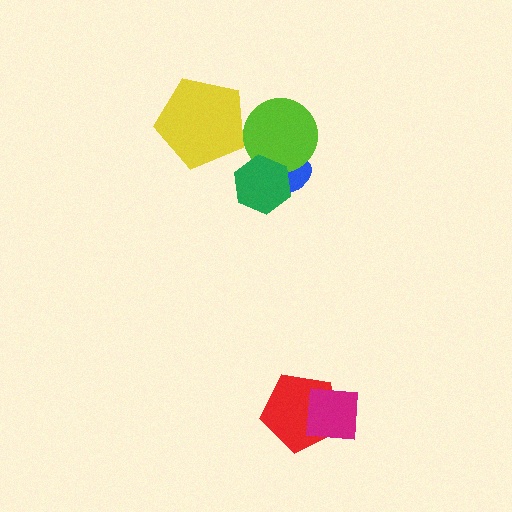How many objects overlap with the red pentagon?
1 object overlaps with the red pentagon.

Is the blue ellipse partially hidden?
Yes, it is partially covered by another shape.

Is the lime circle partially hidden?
Yes, it is partially covered by another shape.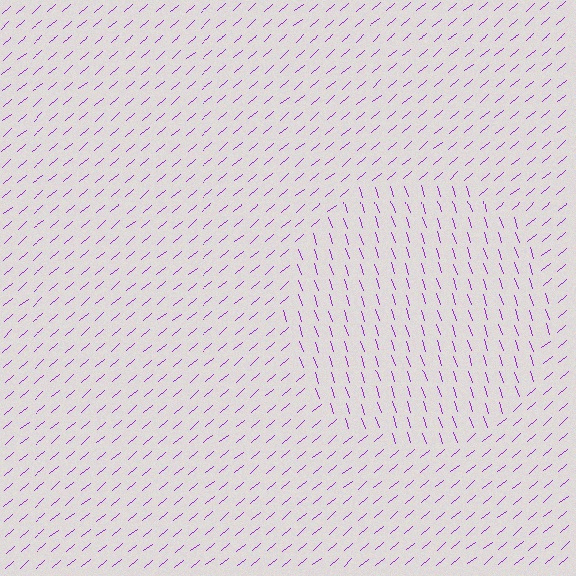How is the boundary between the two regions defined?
The boundary is defined purely by a change in line orientation (approximately 68 degrees difference). All lines are the same color and thickness.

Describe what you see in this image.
The image is filled with small purple line segments. A circle region in the image has lines oriented differently from the surrounding lines, creating a visible texture boundary.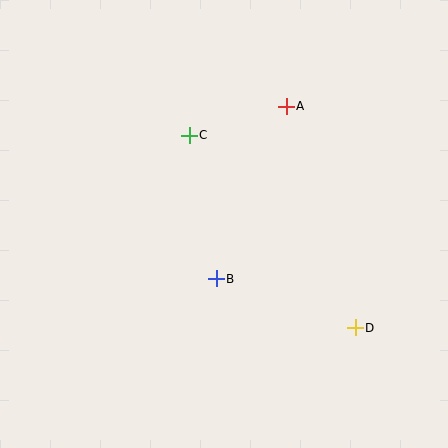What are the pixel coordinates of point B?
Point B is at (216, 279).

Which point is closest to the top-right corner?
Point A is closest to the top-right corner.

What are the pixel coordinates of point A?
Point A is at (286, 106).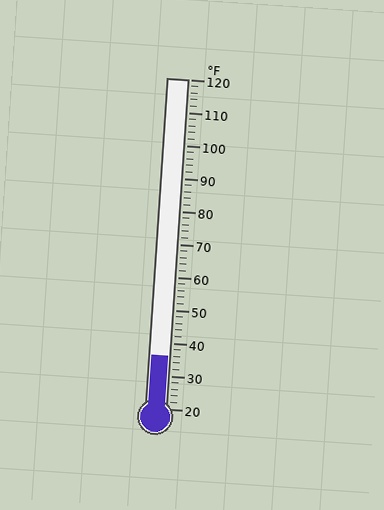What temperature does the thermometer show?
The thermometer shows approximately 36°F.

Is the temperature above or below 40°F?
The temperature is below 40°F.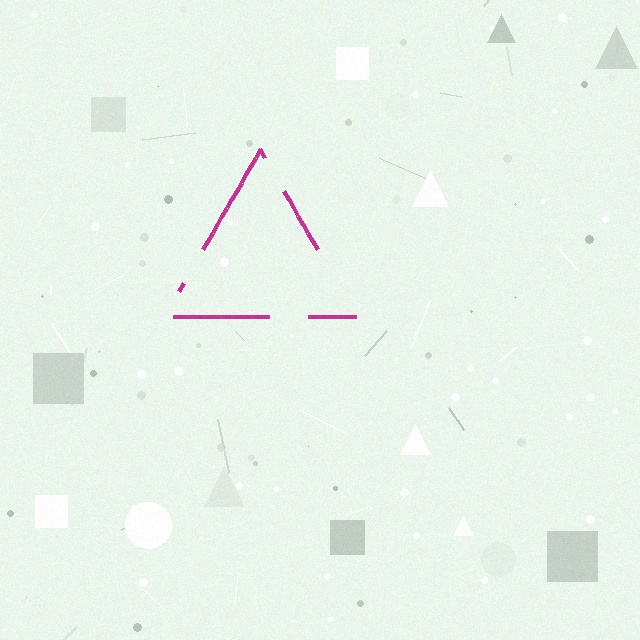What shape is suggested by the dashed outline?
The dashed outline suggests a triangle.